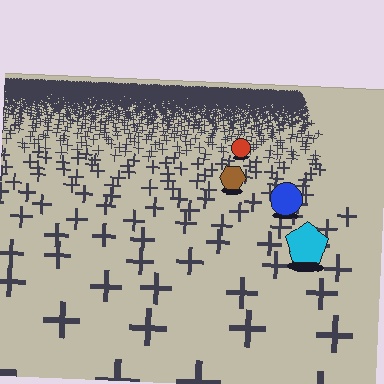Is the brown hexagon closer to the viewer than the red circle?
Yes. The brown hexagon is closer — you can tell from the texture gradient: the ground texture is coarser near it.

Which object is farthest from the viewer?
The red circle is farthest from the viewer. It appears smaller and the ground texture around it is denser.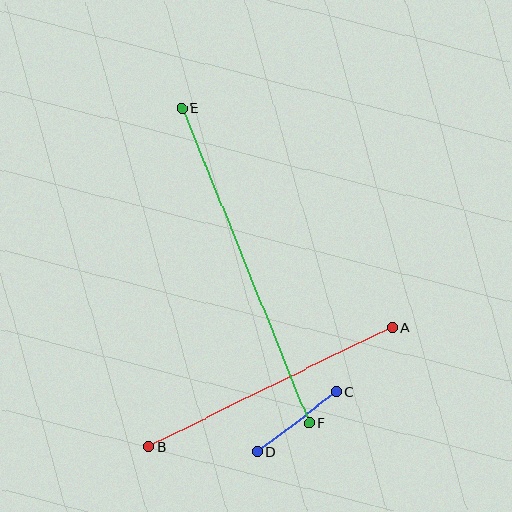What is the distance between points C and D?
The distance is approximately 100 pixels.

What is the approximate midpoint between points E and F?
The midpoint is at approximately (246, 266) pixels.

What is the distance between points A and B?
The distance is approximately 271 pixels.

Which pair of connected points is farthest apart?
Points E and F are farthest apart.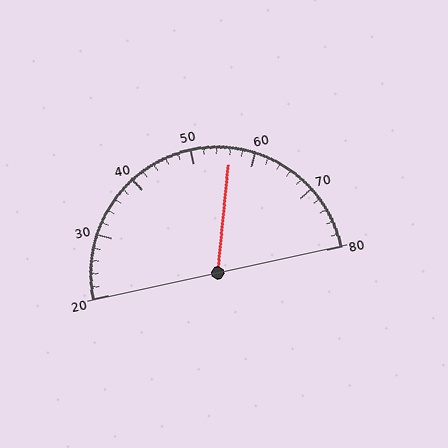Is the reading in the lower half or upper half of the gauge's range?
The reading is in the upper half of the range (20 to 80).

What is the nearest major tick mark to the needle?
The nearest major tick mark is 60.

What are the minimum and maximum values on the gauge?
The gauge ranges from 20 to 80.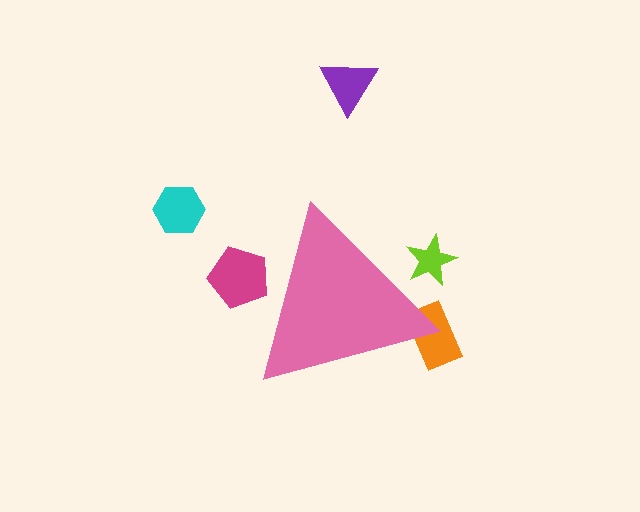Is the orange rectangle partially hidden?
Yes, the orange rectangle is partially hidden behind the pink triangle.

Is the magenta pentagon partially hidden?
Yes, the magenta pentagon is partially hidden behind the pink triangle.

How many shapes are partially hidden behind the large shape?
3 shapes are partially hidden.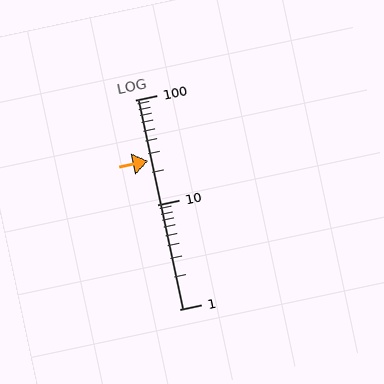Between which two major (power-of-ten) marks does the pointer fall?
The pointer is between 10 and 100.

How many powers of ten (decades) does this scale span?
The scale spans 2 decades, from 1 to 100.